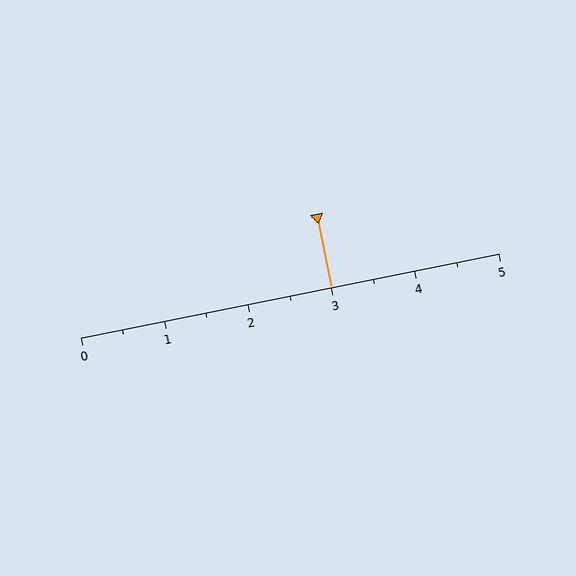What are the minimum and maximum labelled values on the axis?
The axis runs from 0 to 5.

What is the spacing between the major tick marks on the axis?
The major ticks are spaced 1 apart.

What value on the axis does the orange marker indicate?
The marker indicates approximately 3.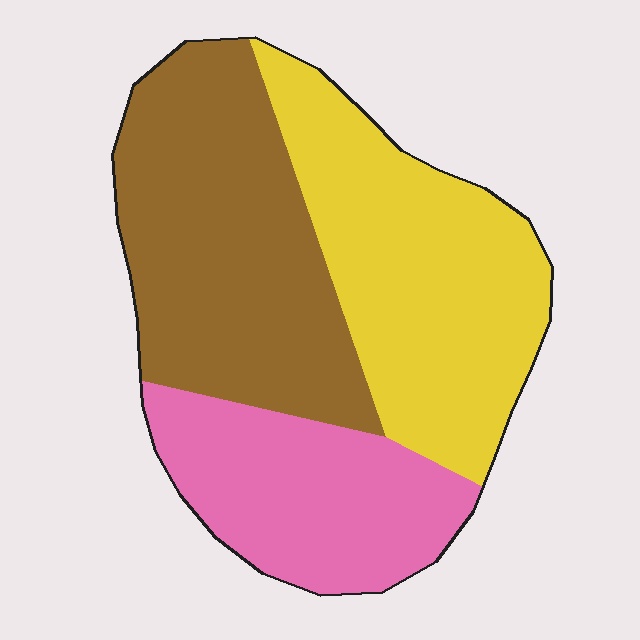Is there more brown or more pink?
Brown.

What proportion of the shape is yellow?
Yellow covers 37% of the shape.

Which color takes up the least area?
Pink, at roughly 25%.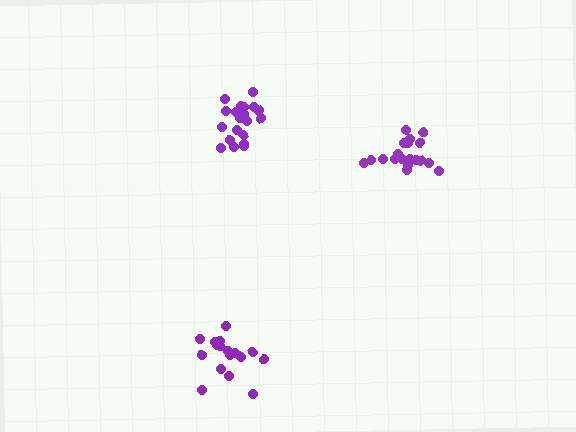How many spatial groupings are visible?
There are 3 spatial groupings.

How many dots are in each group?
Group 1: 18 dots, Group 2: 20 dots, Group 3: 20 dots (58 total).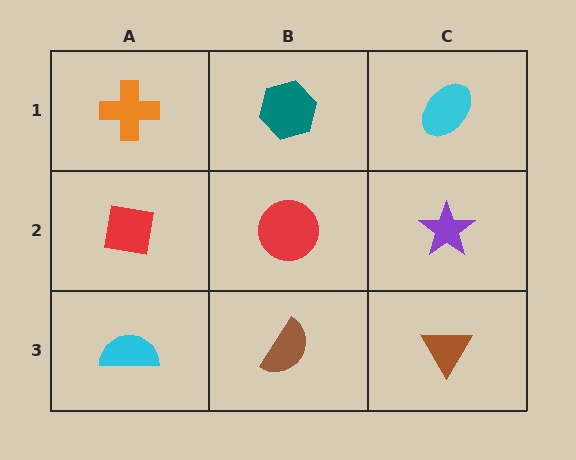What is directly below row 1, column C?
A purple star.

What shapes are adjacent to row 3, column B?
A red circle (row 2, column B), a cyan semicircle (row 3, column A), a brown triangle (row 3, column C).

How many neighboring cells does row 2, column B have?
4.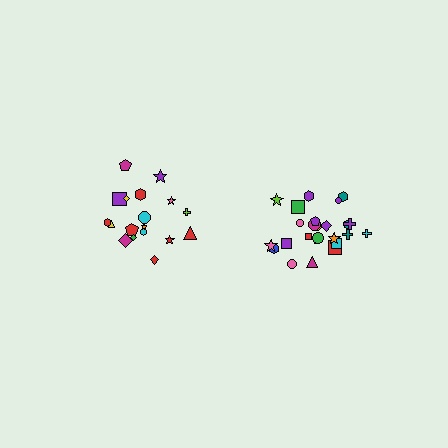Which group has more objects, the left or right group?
The right group.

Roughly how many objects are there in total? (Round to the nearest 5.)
Roughly 45 objects in total.